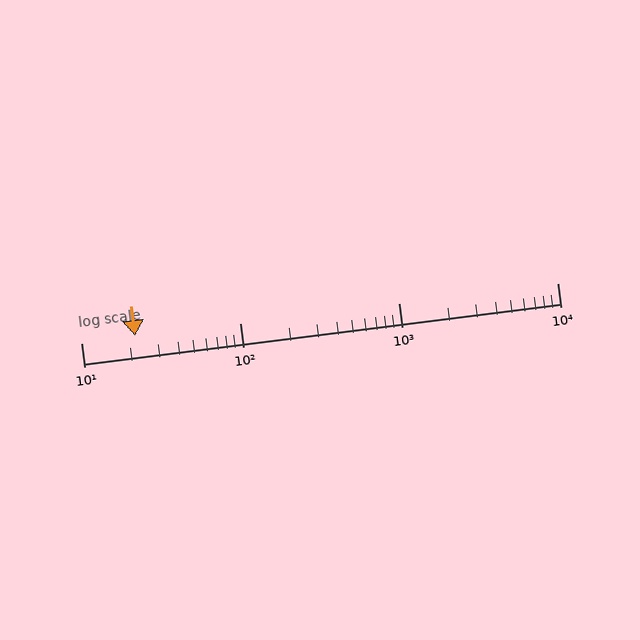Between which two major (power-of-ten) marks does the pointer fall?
The pointer is between 10 and 100.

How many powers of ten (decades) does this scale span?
The scale spans 3 decades, from 10 to 10000.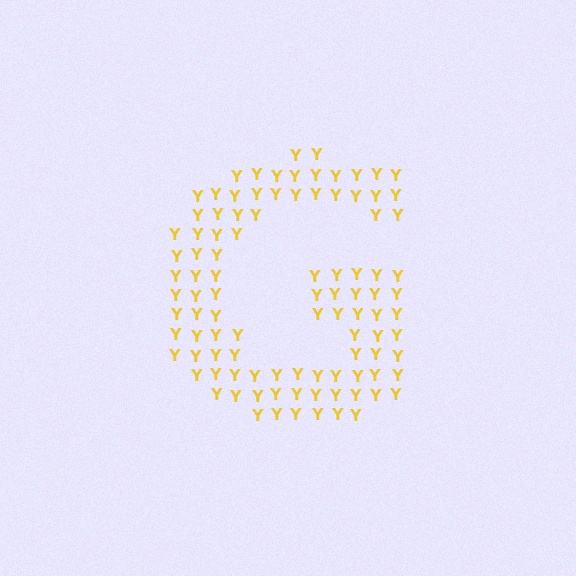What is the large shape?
The large shape is the letter G.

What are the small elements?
The small elements are letter Y's.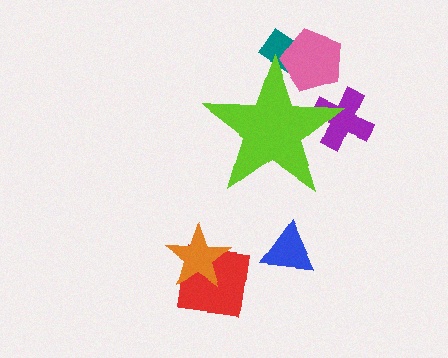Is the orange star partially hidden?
No, the orange star is fully visible.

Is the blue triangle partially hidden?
No, the blue triangle is fully visible.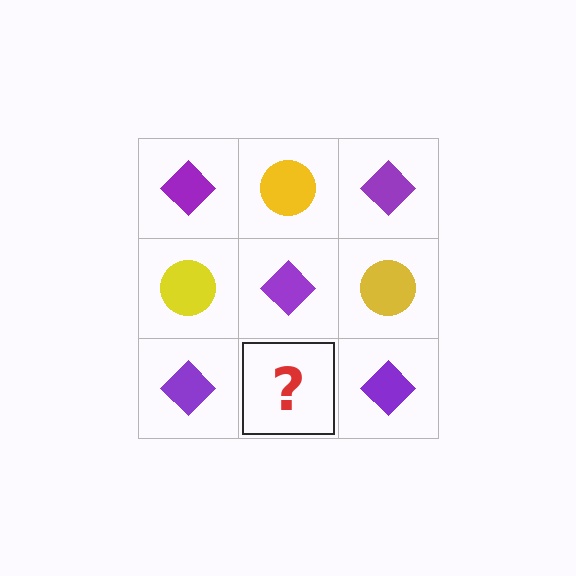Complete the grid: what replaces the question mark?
The question mark should be replaced with a yellow circle.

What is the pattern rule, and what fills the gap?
The rule is that it alternates purple diamond and yellow circle in a checkerboard pattern. The gap should be filled with a yellow circle.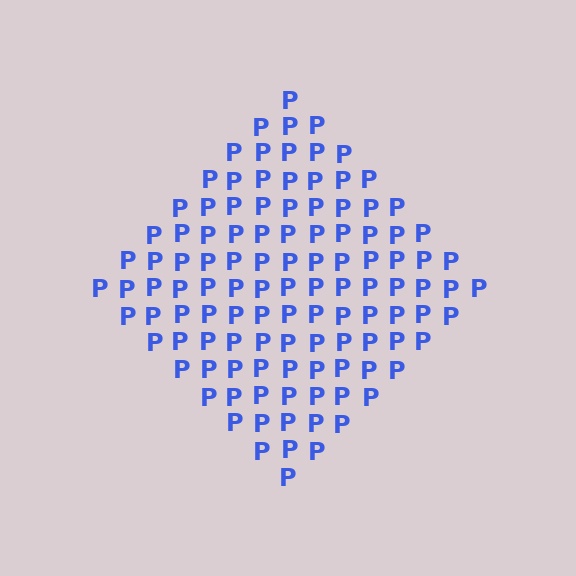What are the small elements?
The small elements are letter P's.